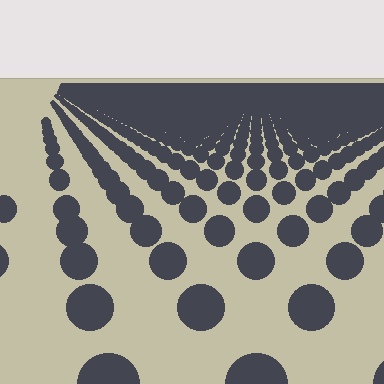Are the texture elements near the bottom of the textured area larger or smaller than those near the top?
Larger. Near the bottom, elements are closer to the viewer and appear at a bigger on-screen size.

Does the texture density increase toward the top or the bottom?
Density increases toward the top.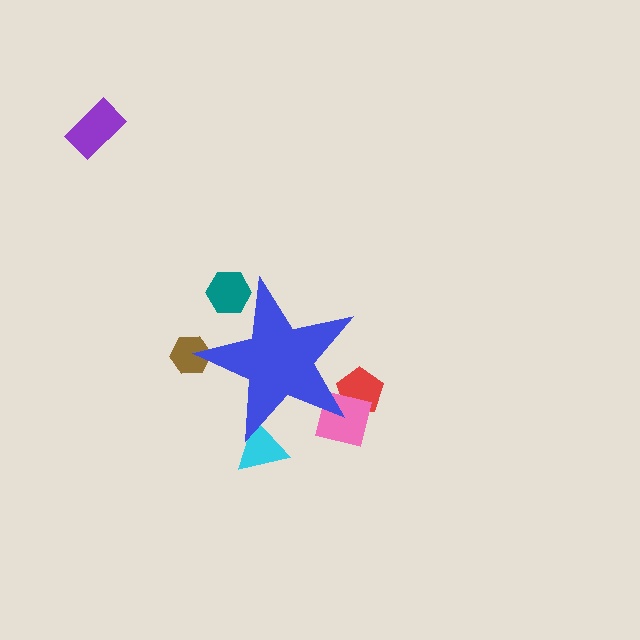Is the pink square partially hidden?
Yes, the pink square is partially hidden behind the blue star.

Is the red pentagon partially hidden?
Yes, the red pentagon is partially hidden behind the blue star.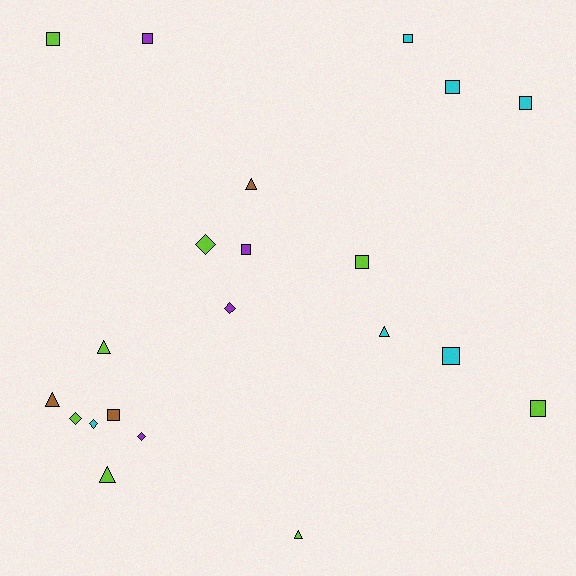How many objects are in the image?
There are 21 objects.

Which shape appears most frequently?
Square, with 10 objects.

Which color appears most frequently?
Lime, with 8 objects.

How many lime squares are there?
There are 3 lime squares.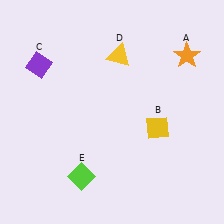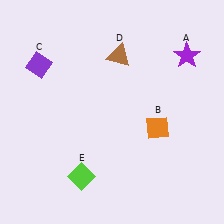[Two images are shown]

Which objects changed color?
A changed from orange to purple. B changed from yellow to orange. D changed from yellow to brown.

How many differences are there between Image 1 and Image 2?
There are 3 differences between the two images.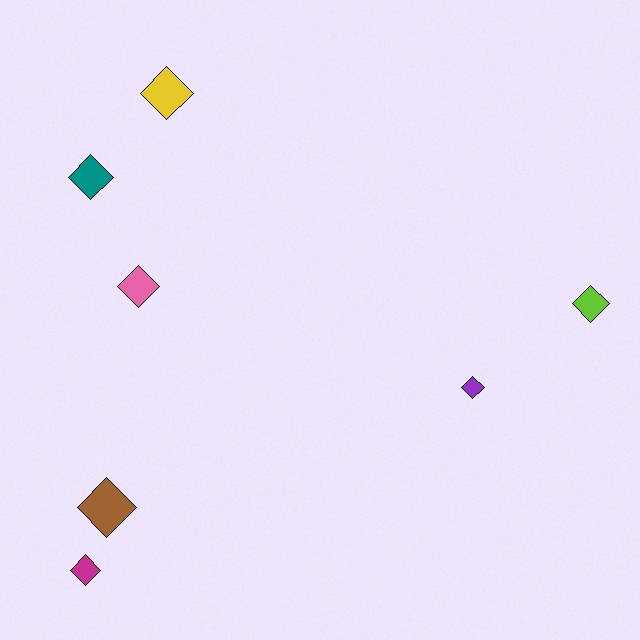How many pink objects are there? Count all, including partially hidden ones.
There is 1 pink object.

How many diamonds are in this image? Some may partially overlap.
There are 7 diamonds.